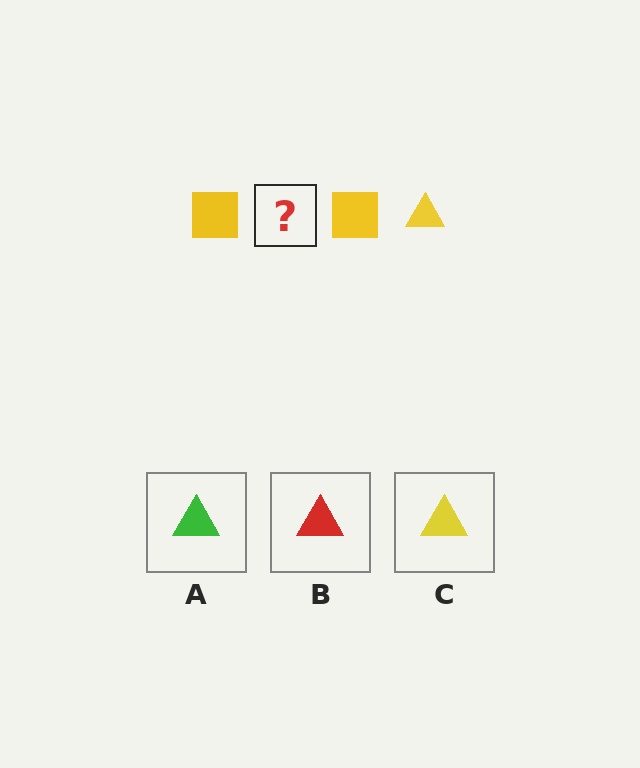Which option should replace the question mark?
Option C.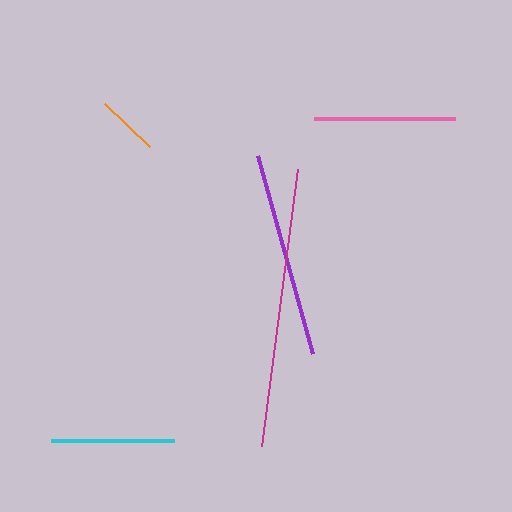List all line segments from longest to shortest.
From longest to shortest: magenta, purple, pink, cyan, orange.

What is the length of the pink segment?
The pink segment is approximately 141 pixels long.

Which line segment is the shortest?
The orange line is the shortest at approximately 63 pixels.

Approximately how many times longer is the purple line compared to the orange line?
The purple line is approximately 3.3 times the length of the orange line.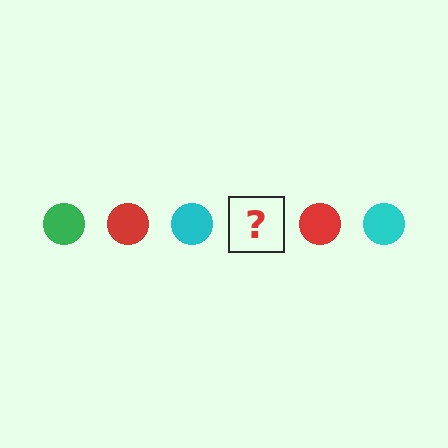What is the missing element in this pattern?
The missing element is a green circle.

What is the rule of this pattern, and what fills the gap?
The rule is that the pattern cycles through green, red, cyan circles. The gap should be filled with a green circle.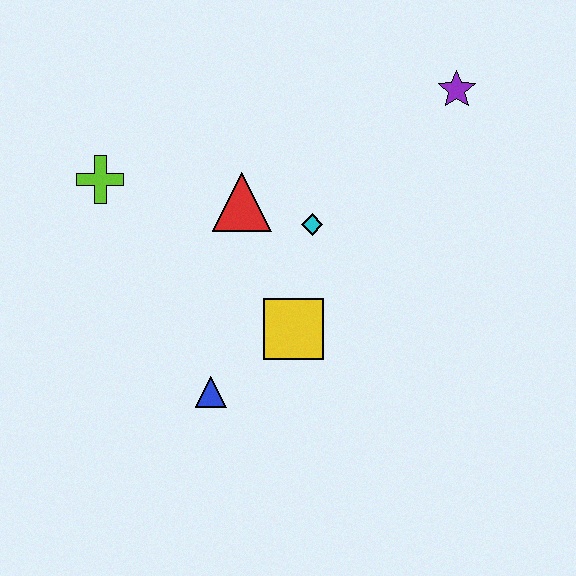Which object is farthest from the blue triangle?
The purple star is farthest from the blue triangle.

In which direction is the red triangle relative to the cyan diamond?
The red triangle is to the left of the cyan diamond.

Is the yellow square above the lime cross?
No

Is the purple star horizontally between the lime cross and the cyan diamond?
No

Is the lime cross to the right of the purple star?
No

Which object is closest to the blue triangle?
The yellow square is closest to the blue triangle.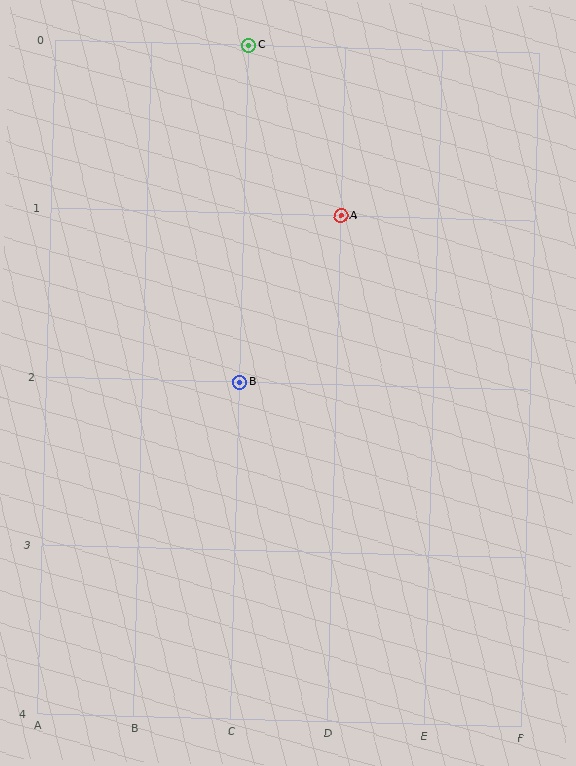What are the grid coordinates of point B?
Point B is at grid coordinates (C, 2).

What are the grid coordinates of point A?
Point A is at grid coordinates (D, 1).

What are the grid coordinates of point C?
Point C is at grid coordinates (C, 0).